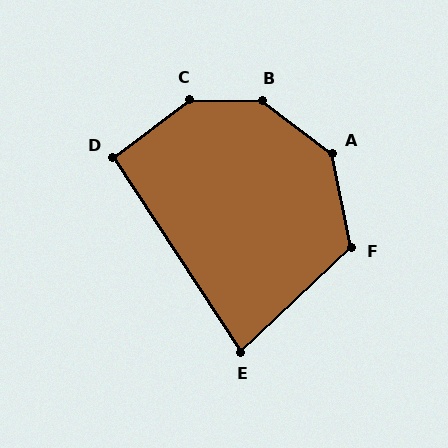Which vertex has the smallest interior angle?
E, at approximately 80 degrees.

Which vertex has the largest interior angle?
B, at approximately 144 degrees.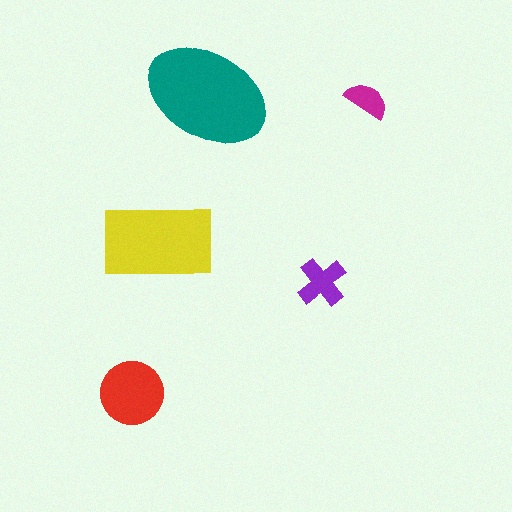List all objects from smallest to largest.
The magenta semicircle, the purple cross, the red circle, the yellow rectangle, the teal ellipse.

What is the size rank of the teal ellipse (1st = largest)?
1st.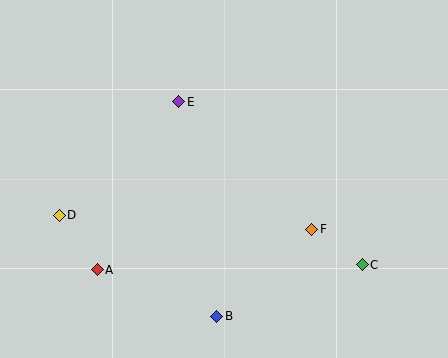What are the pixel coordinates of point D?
Point D is at (59, 215).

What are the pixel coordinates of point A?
Point A is at (97, 270).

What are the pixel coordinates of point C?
Point C is at (362, 265).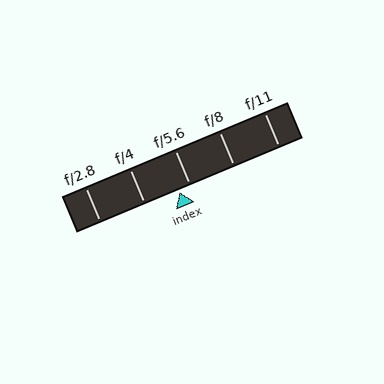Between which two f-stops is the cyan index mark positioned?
The index mark is between f/4 and f/5.6.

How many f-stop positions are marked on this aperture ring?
There are 5 f-stop positions marked.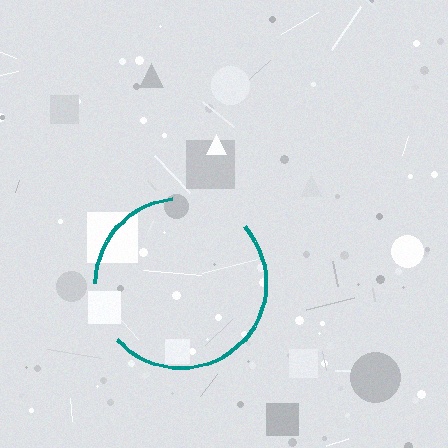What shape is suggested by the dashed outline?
The dashed outline suggests a circle.